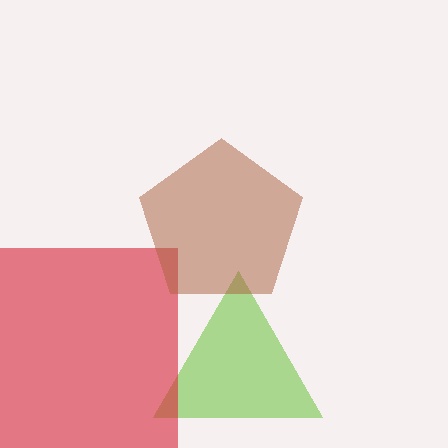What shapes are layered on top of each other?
The layered shapes are: a lime triangle, a red square, a brown pentagon.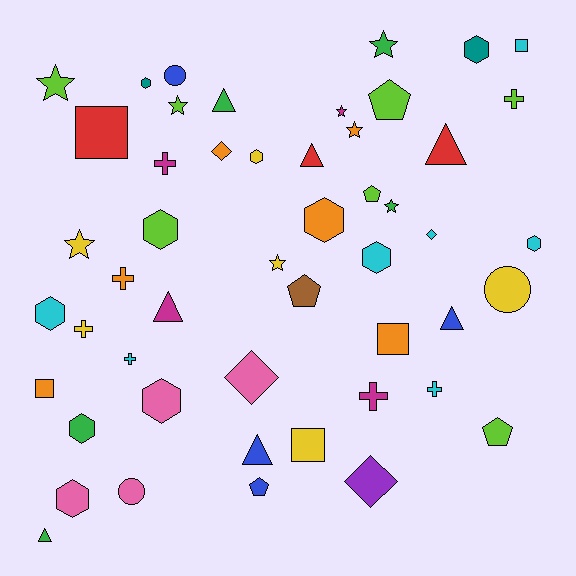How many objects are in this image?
There are 50 objects.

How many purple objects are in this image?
There is 1 purple object.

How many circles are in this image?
There are 3 circles.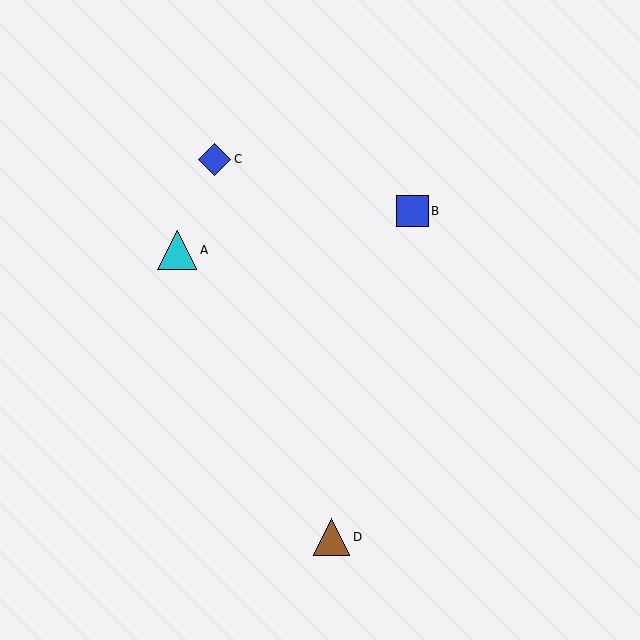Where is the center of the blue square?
The center of the blue square is at (412, 211).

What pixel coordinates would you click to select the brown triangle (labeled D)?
Click at (332, 537) to select the brown triangle D.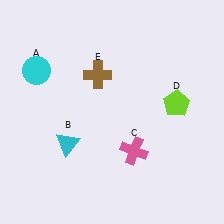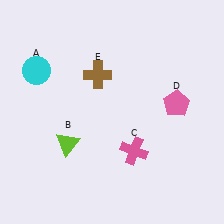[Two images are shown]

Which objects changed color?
B changed from cyan to lime. D changed from lime to pink.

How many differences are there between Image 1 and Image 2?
There are 2 differences between the two images.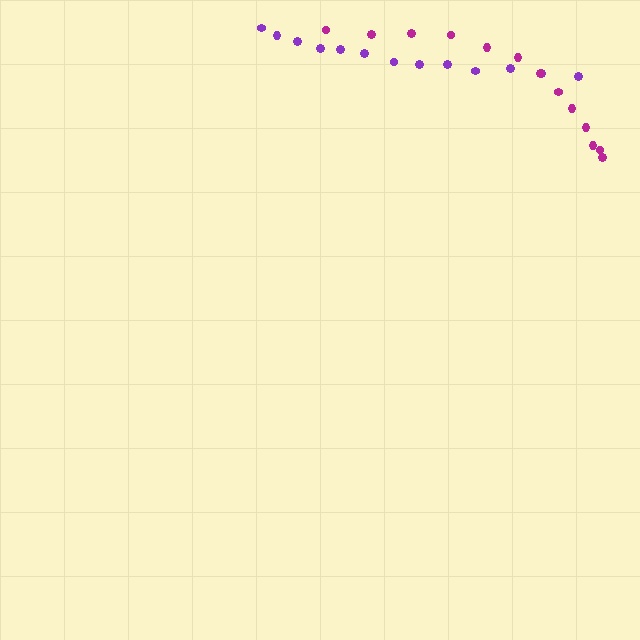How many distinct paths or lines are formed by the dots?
There are 2 distinct paths.